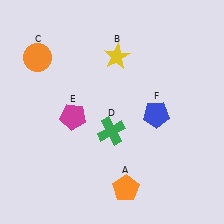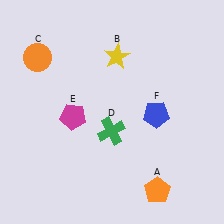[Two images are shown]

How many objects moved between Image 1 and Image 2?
1 object moved between the two images.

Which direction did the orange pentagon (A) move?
The orange pentagon (A) moved right.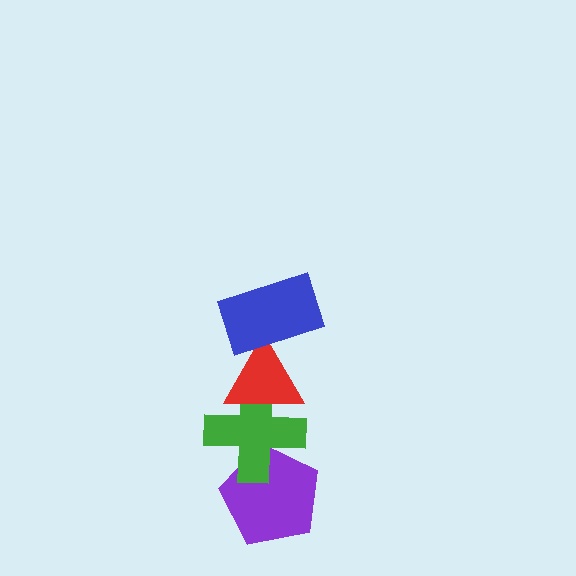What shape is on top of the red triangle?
The blue rectangle is on top of the red triangle.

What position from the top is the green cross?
The green cross is 3rd from the top.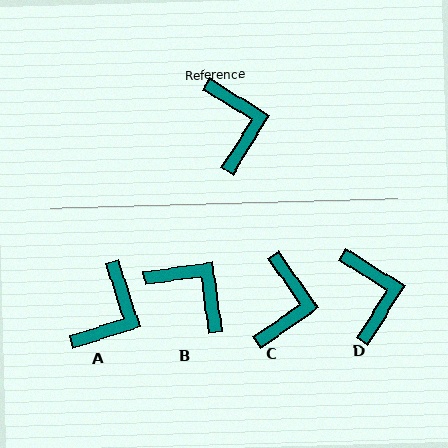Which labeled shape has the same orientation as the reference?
D.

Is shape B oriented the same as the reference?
No, it is off by about 39 degrees.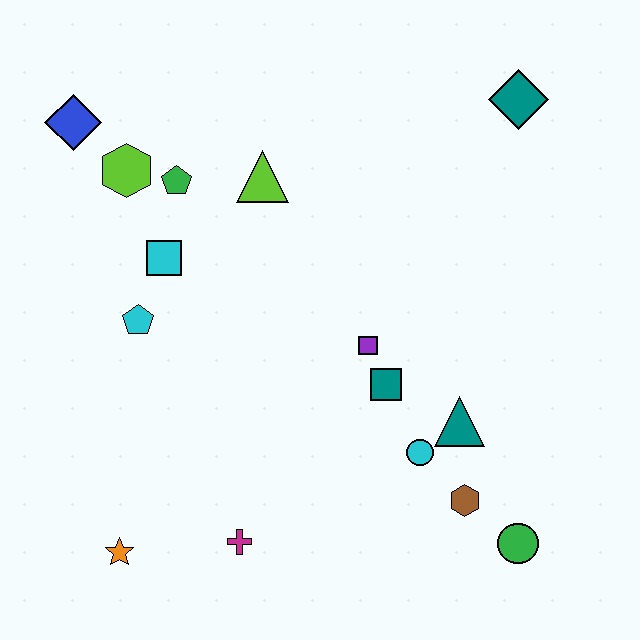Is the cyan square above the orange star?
Yes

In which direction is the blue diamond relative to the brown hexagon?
The blue diamond is to the left of the brown hexagon.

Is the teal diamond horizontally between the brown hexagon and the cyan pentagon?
No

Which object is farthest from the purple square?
The blue diamond is farthest from the purple square.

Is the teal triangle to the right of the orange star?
Yes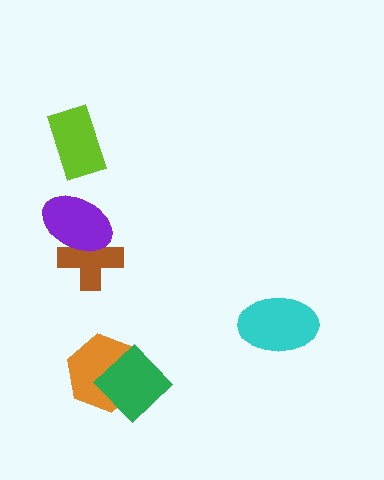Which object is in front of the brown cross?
The purple ellipse is in front of the brown cross.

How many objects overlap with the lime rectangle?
0 objects overlap with the lime rectangle.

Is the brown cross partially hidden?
Yes, it is partially covered by another shape.